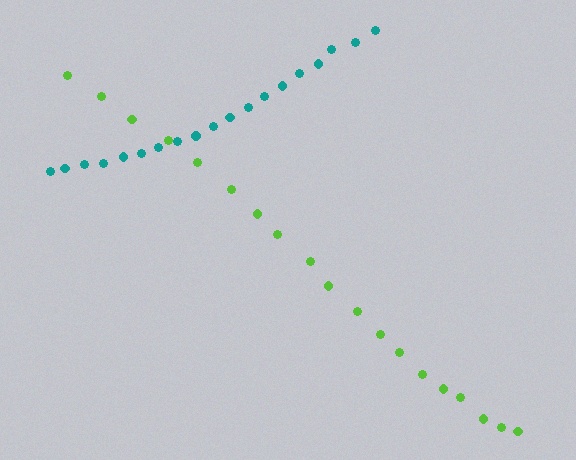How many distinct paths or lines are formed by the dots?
There are 2 distinct paths.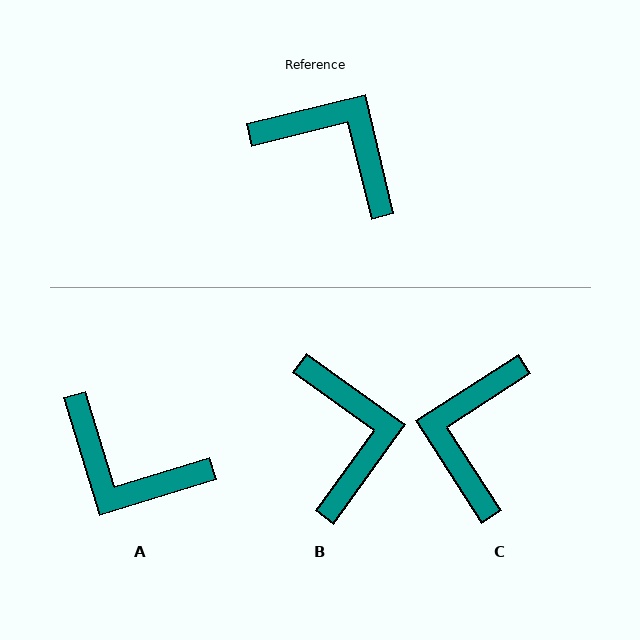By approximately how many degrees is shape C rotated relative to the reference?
Approximately 109 degrees counter-clockwise.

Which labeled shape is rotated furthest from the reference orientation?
A, about 177 degrees away.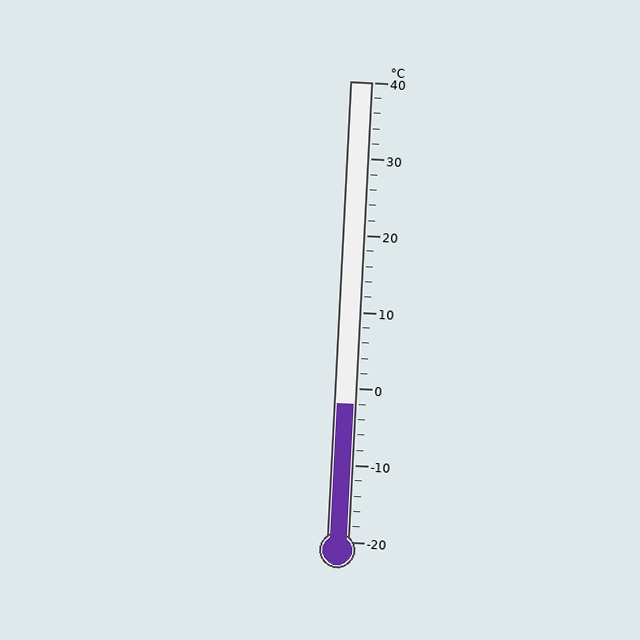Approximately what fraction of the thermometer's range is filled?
The thermometer is filled to approximately 30% of its range.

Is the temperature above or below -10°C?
The temperature is above -10°C.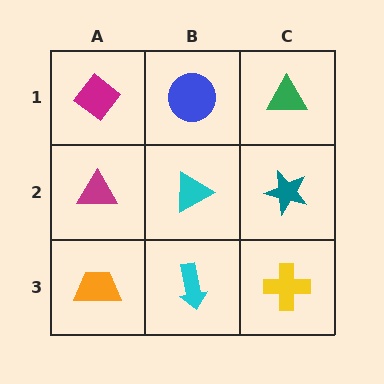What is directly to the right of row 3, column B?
A yellow cross.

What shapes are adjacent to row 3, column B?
A cyan triangle (row 2, column B), an orange trapezoid (row 3, column A), a yellow cross (row 3, column C).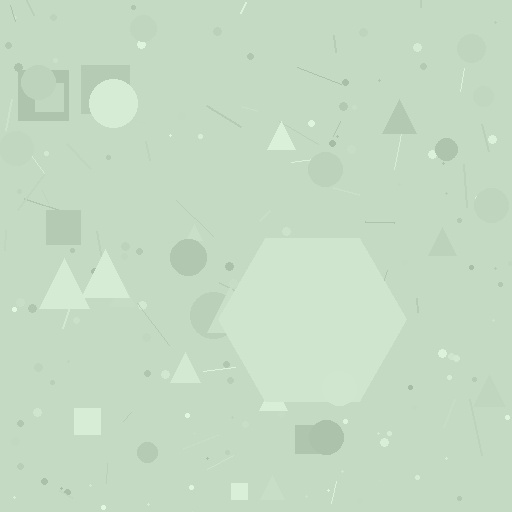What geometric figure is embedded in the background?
A hexagon is embedded in the background.